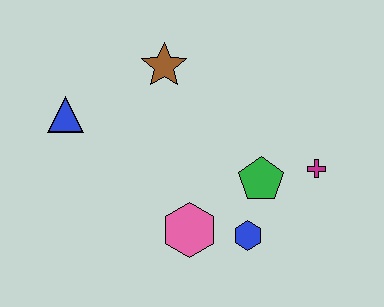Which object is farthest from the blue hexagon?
The blue triangle is farthest from the blue hexagon.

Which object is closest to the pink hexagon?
The blue hexagon is closest to the pink hexagon.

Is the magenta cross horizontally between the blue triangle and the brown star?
No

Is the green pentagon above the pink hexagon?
Yes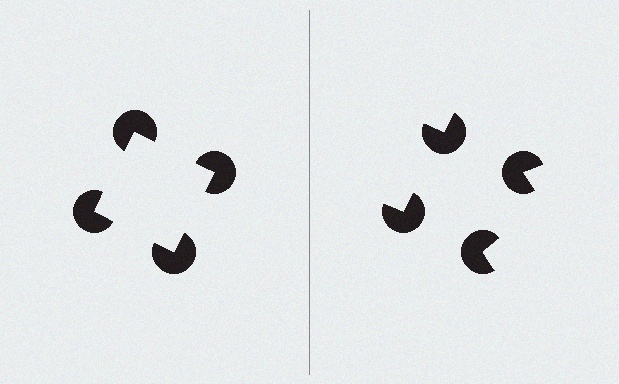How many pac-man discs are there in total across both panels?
8 — 4 on each side.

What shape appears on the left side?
An illusory square.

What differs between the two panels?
The pac-man discs are positioned identically on both sides; only the wedge orientations differ. On the left they align to a square; on the right they are misaligned.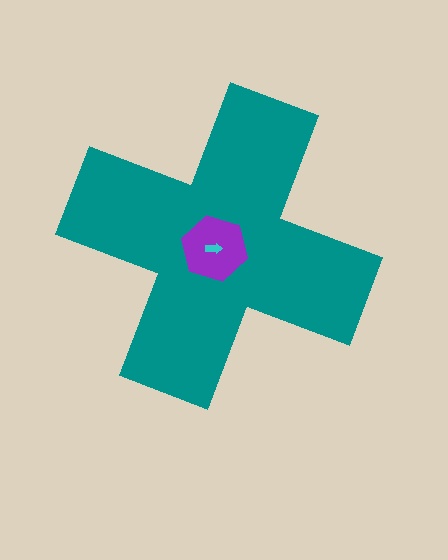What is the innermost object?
The cyan arrow.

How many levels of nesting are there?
3.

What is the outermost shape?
The teal cross.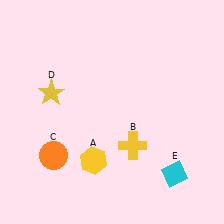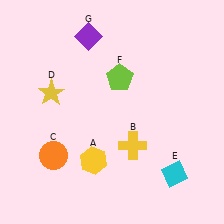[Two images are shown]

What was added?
A lime pentagon (F), a purple diamond (G) were added in Image 2.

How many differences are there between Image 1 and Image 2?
There are 2 differences between the two images.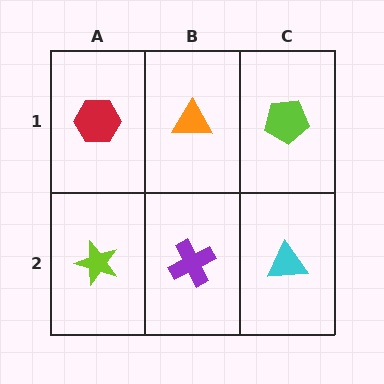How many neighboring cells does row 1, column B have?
3.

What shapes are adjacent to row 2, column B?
An orange triangle (row 1, column B), a lime star (row 2, column A), a cyan triangle (row 2, column C).